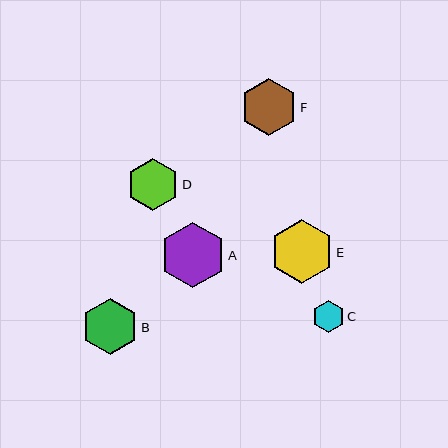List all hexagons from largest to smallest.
From largest to smallest: A, E, F, B, D, C.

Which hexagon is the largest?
Hexagon A is the largest with a size of approximately 65 pixels.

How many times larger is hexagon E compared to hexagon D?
Hexagon E is approximately 1.2 times the size of hexagon D.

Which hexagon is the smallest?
Hexagon C is the smallest with a size of approximately 32 pixels.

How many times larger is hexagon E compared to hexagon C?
Hexagon E is approximately 2.0 times the size of hexagon C.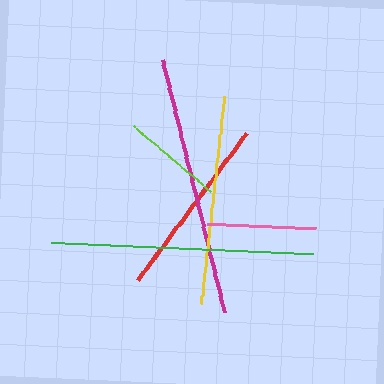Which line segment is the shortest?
The lime line is the shortest at approximately 101 pixels.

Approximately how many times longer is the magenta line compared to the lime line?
The magenta line is approximately 2.6 times the length of the lime line.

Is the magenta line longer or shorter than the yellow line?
The magenta line is longer than the yellow line.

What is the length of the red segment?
The red segment is approximately 183 pixels long.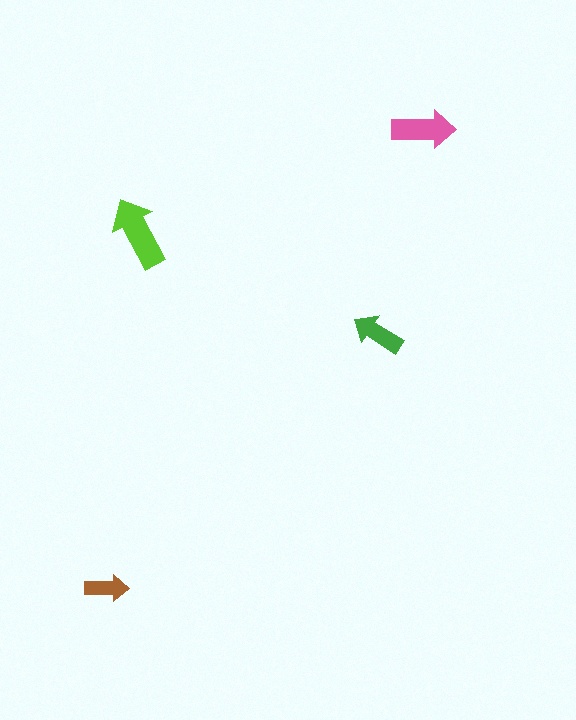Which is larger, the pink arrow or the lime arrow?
The lime one.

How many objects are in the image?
There are 4 objects in the image.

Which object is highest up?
The pink arrow is topmost.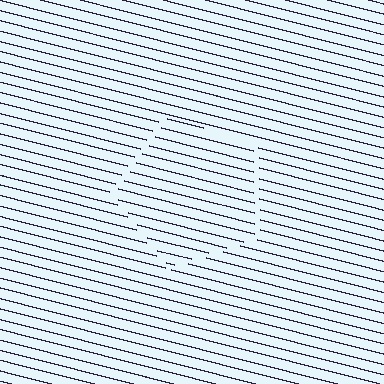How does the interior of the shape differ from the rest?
The interior of the shape contains the same grating, shifted by half a period — the contour is defined by the phase discontinuity where line-ends from the inner and outer gratings abut.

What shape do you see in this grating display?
An illusory pentagon. The interior of the shape contains the same grating, shifted by half a period — the contour is defined by the phase discontinuity where line-ends from the inner and outer gratings abut.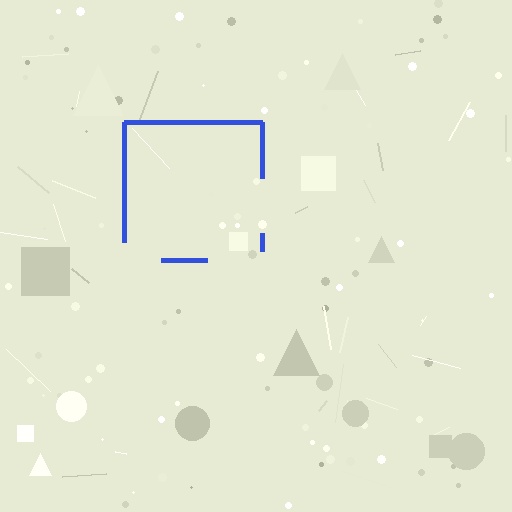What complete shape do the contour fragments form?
The contour fragments form a square.